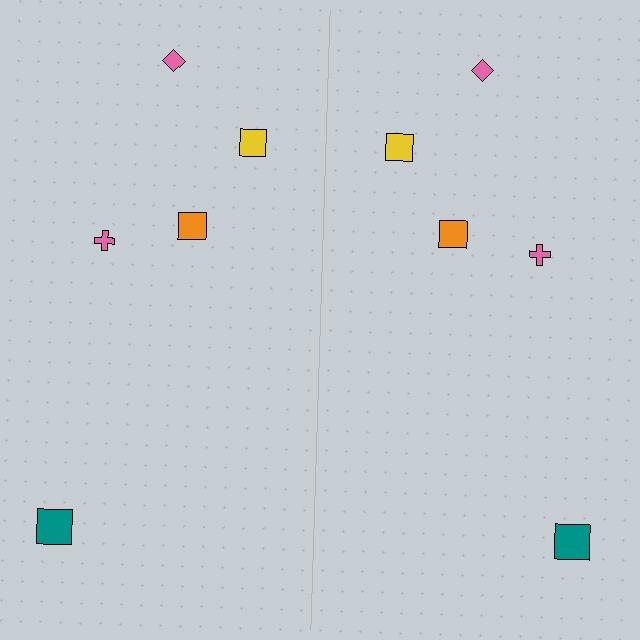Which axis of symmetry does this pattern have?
The pattern has a vertical axis of symmetry running through the center of the image.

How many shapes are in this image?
There are 10 shapes in this image.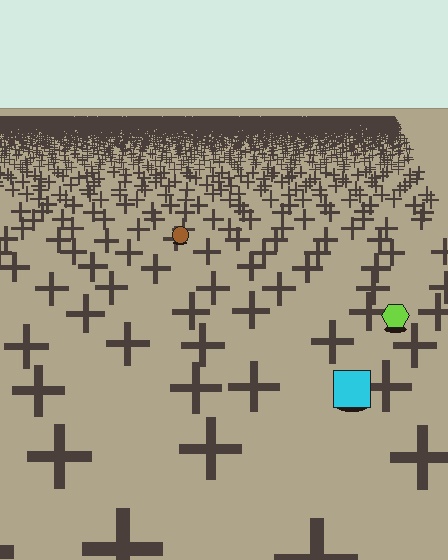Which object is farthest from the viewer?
The brown circle is farthest from the viewer. It appears smaller and the ground texture around it is denser.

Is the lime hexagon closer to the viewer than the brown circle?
Yes. The lime hexagon is closer — you can tell from the texture gradient: the ground texture is coarser near it.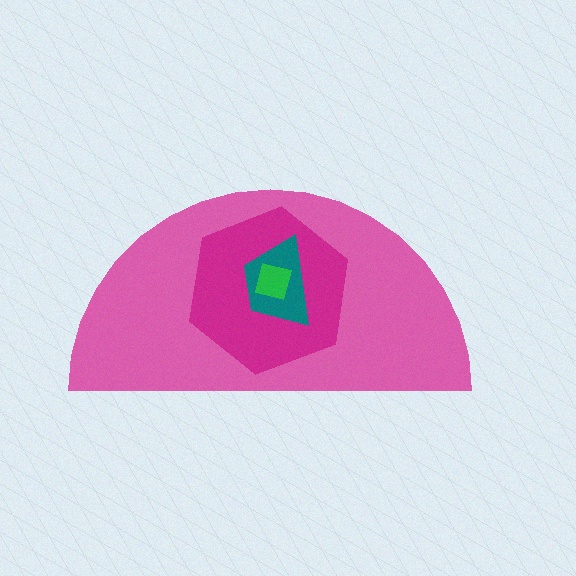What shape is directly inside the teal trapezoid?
The green square.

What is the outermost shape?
The pink semicircle.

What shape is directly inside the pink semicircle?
The magenta hexagon.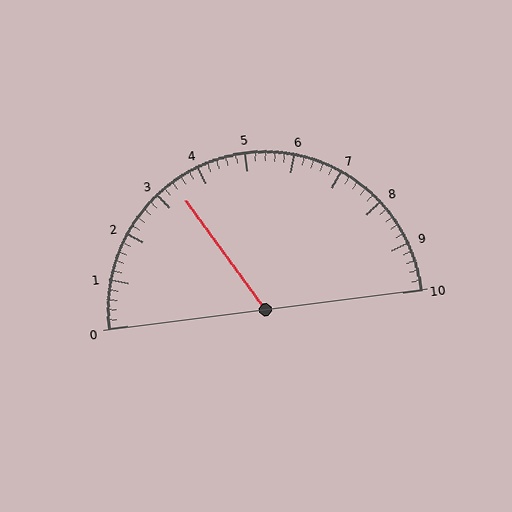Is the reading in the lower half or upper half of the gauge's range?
The reading is in the lower half of the range (0 to 10).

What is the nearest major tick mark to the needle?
The nearest major tick mark is 3.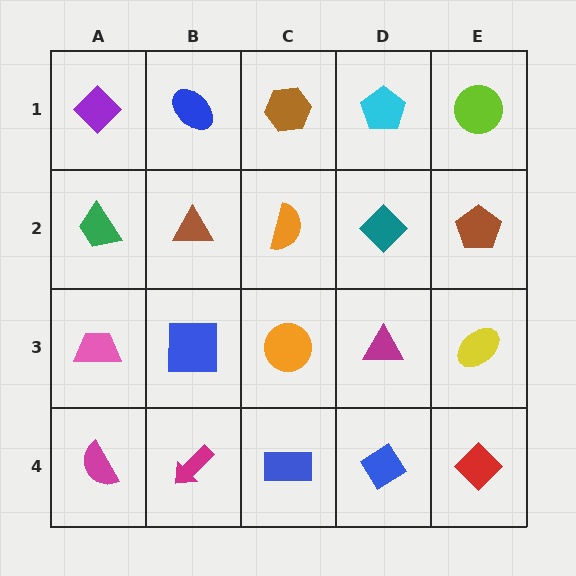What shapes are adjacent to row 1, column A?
A green trapezoid (row 2, column A), a blue ellipse (row 1, column B).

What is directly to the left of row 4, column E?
A blue diamond.